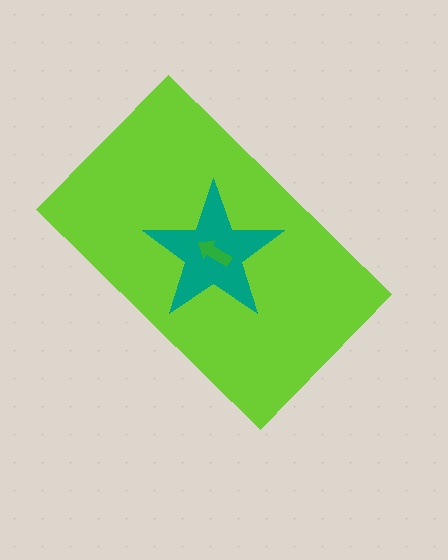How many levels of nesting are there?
3.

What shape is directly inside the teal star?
The green arrow.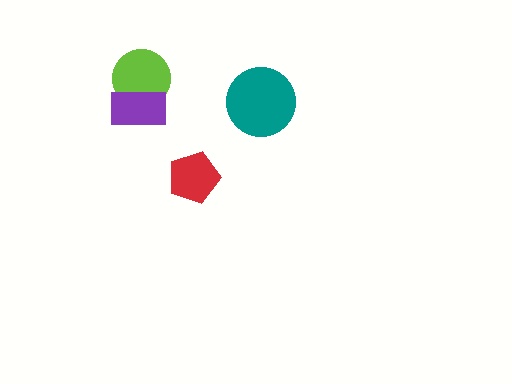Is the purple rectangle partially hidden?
No, no other shape covers it.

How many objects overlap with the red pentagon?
0 objects overlap with the red pentagon.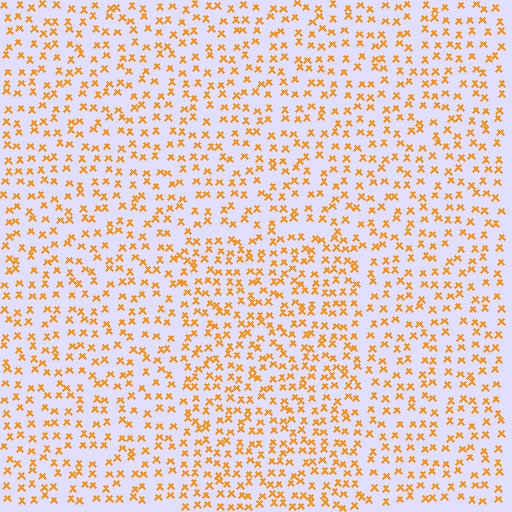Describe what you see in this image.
The image contains small orange elements arranged at two different densities. A rectangle-shaped region is visible where the elements are more densely packed than the surrounding area.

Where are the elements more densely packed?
The elements are more densely packed inside the rectangle boundary.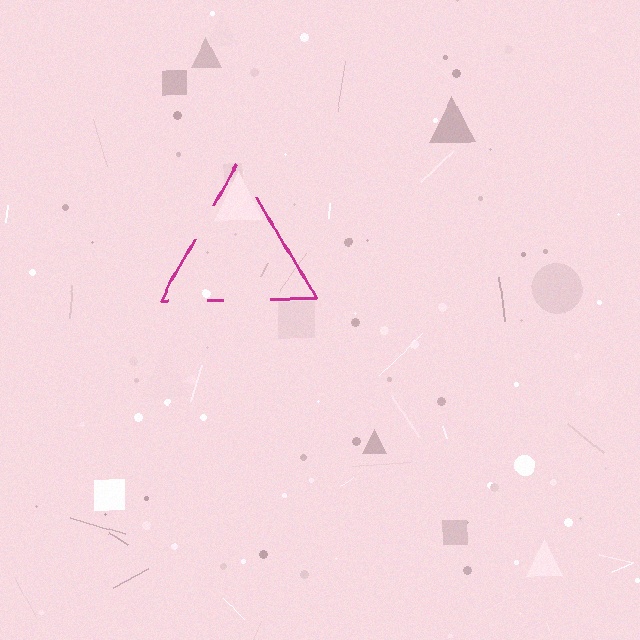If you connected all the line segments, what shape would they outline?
They would outline a triangle.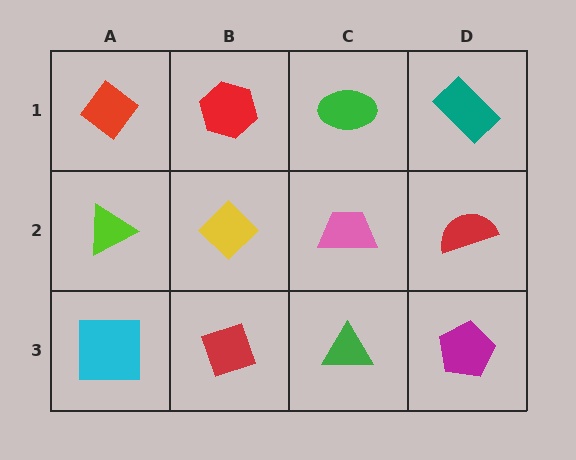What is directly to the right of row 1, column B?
A green ellipse.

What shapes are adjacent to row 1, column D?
A red semicircle (row 2, column D), a green ellipse (row 1, column C).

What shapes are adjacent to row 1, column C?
A pink trapezoid (row 2, column C), a red hexagon (row 1, column B), a teal rectangle (row 1, column D).